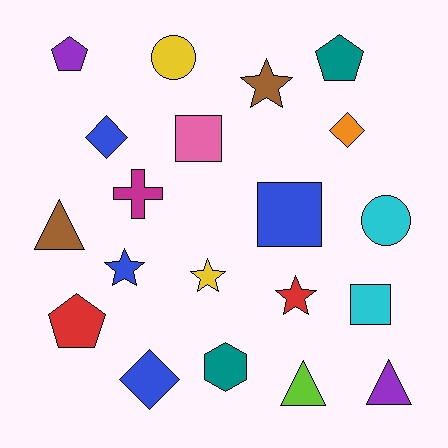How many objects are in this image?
There are 20 objects.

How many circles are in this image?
There are 2 circles.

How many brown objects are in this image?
There are 2 brown objects.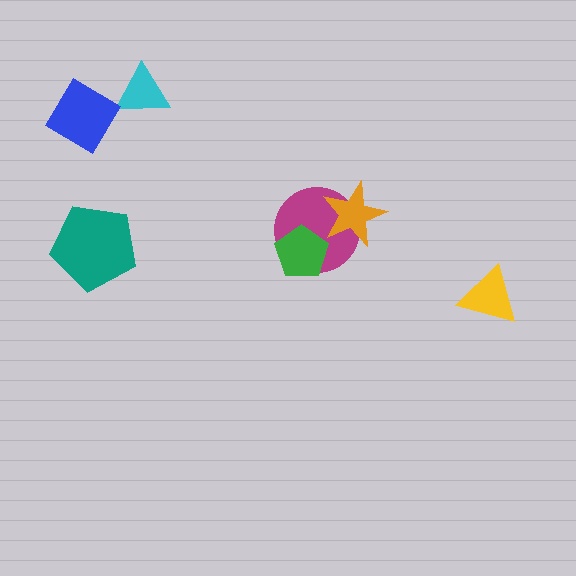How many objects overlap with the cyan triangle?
0 objects overlap with the cyan triangle.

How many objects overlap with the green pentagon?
1 object overlaps with the green pentagon.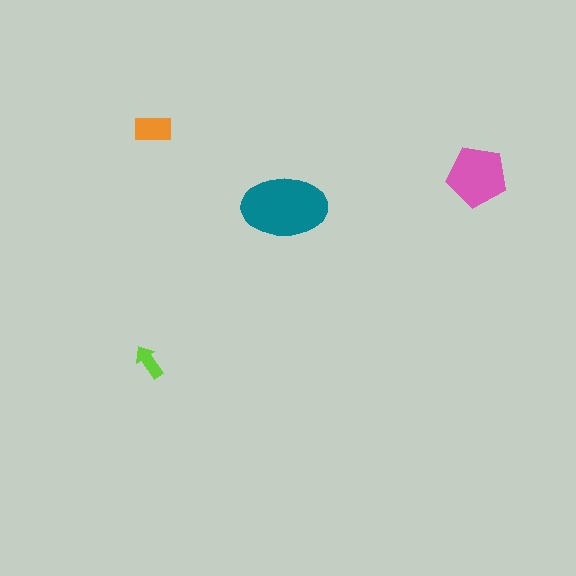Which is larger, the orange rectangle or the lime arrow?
The orange rectangle.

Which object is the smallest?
The lime arrow.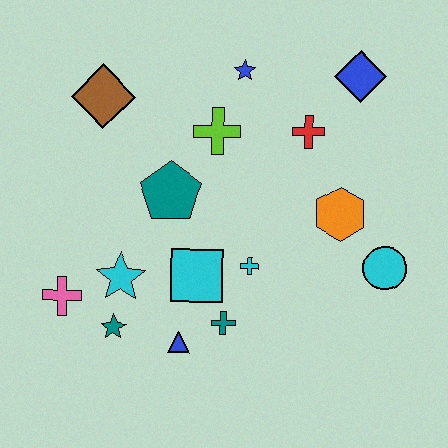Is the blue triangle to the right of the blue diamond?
No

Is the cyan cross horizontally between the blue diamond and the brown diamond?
Yes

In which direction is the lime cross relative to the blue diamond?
The lime cross is to the left of the blue diamond.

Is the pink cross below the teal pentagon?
Yes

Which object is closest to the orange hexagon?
The cyan circle is closest to the orange hexagon.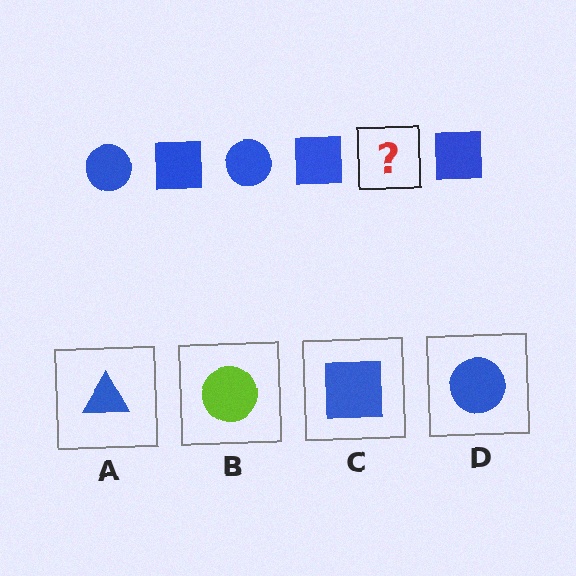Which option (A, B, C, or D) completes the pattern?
D.